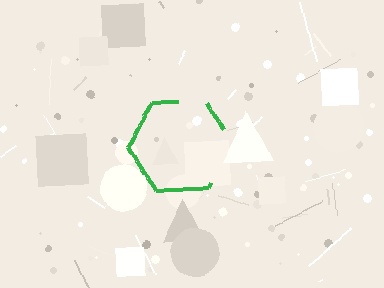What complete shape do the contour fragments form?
The contour fragments form a hexagon.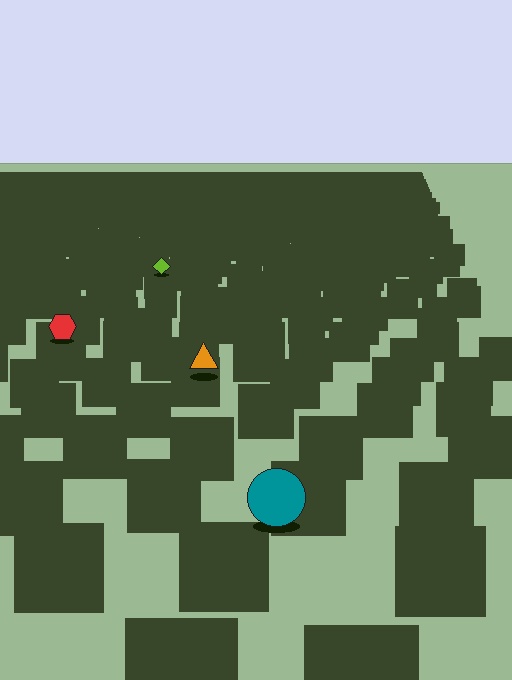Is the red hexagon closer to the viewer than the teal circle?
No. The teal circle is closer — you can tell from the texture gradient: the ground texture is coarser near it.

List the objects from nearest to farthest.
From nearest to farthest: the teal circle, the orange triangle, the red hexagon, the lime diamond.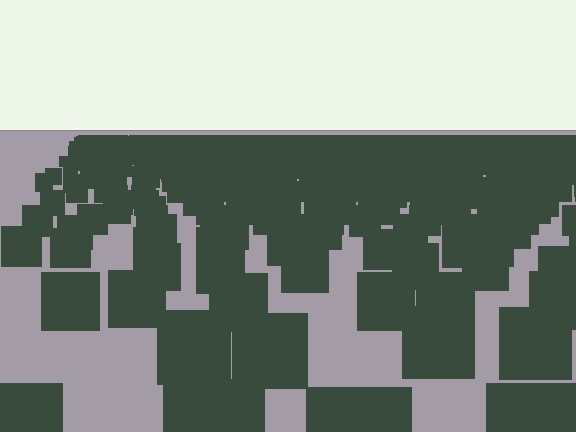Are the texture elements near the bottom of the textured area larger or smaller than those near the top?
Larger. Near the bottom, elements are closer to the viewer and appear at a bigger on-screen size.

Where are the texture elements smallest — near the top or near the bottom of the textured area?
Near the top.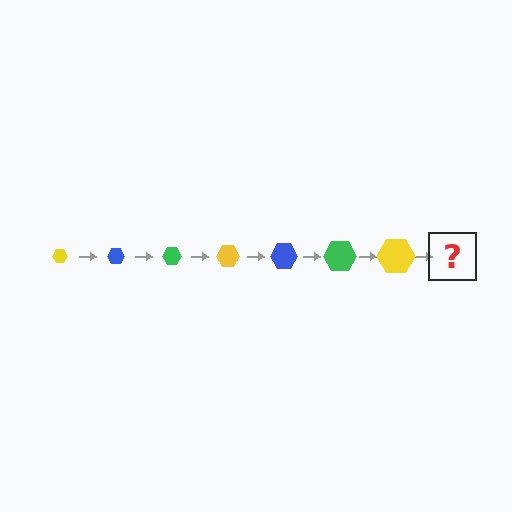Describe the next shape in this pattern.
It should be a blue hexagon, larger than the previous one.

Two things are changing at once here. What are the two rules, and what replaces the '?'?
The two rules are that the hexagon grows larger each step and the color cycles through yellow, blue, and green. The '?' should be a blue hexagon, larger than the previous one.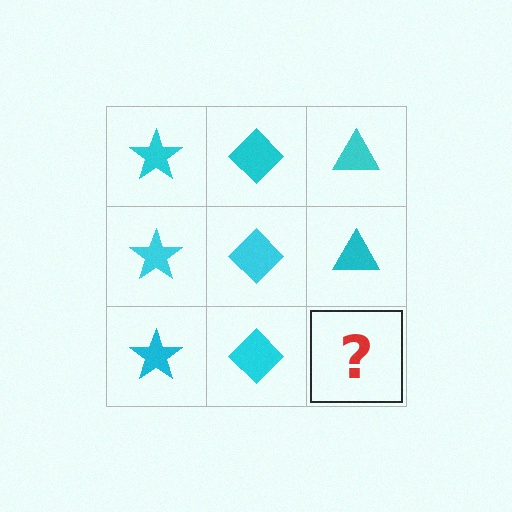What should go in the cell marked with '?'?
The missing cell should contain a cyan triangle.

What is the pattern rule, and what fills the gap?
The rule is that each column has a consistent shape. The gap should be filled with a cyan triangle.